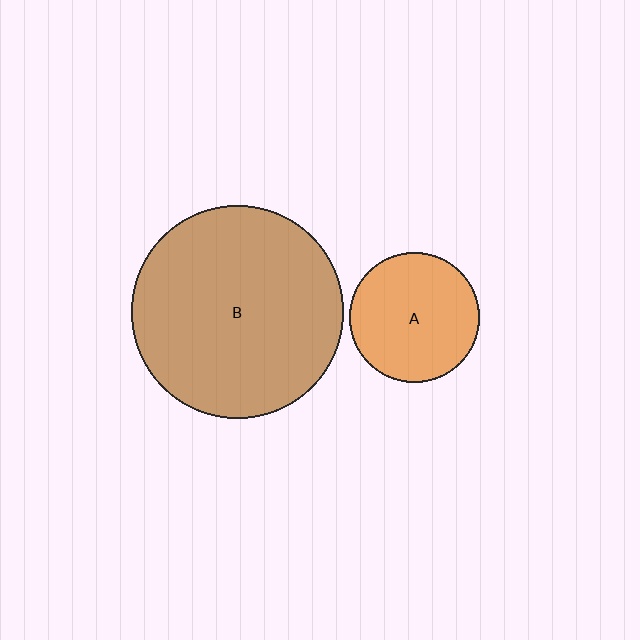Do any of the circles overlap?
No, none of the circles overlap.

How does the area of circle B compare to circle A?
Approximately 2.7 times.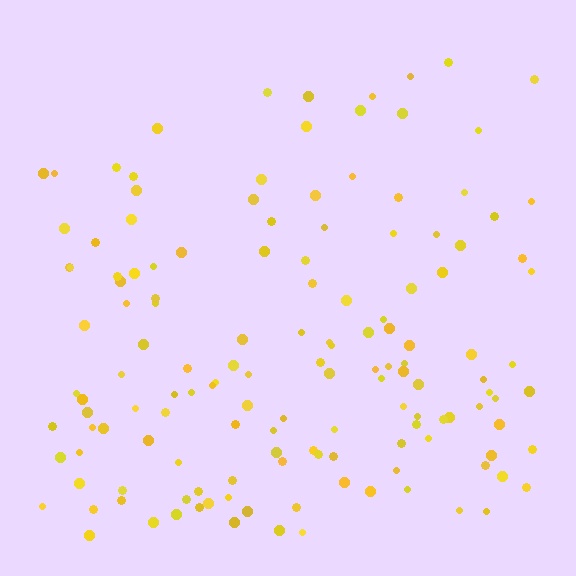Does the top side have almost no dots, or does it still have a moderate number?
Still a moderate number, just noticeably fewer than the bottom.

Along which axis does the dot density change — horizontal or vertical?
Vertical.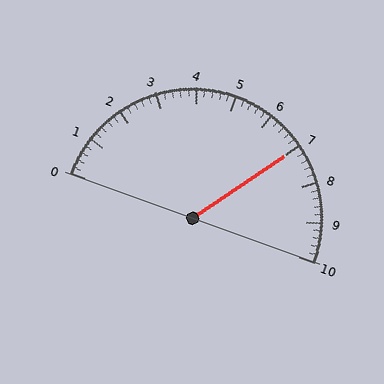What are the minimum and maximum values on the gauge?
The gauge ranges from 0 to 10.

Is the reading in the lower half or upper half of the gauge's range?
The reading is in the upper half of the range (0 to 10).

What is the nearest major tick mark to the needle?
The nearest major tick mark is 7.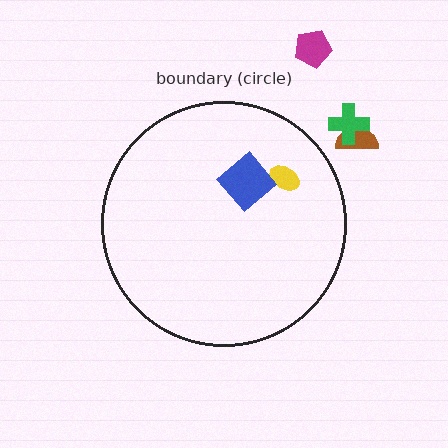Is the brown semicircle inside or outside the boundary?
Outside.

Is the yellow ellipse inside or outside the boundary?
Inside.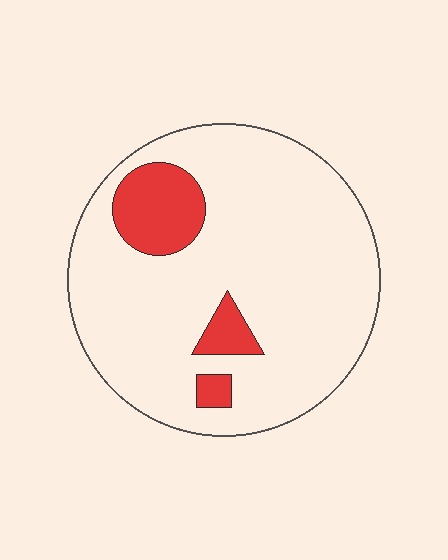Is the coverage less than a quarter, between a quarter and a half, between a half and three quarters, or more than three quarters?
Less than a quarter.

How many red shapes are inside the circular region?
3.